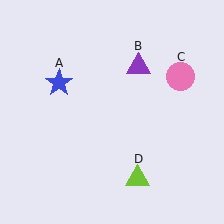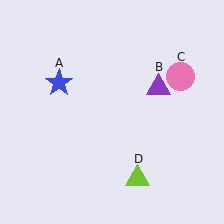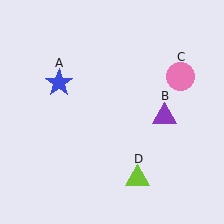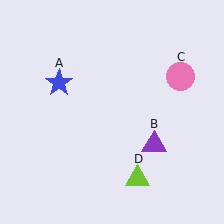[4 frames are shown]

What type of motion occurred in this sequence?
The purple triangle (object B) rotated clockwise around the center of the scene.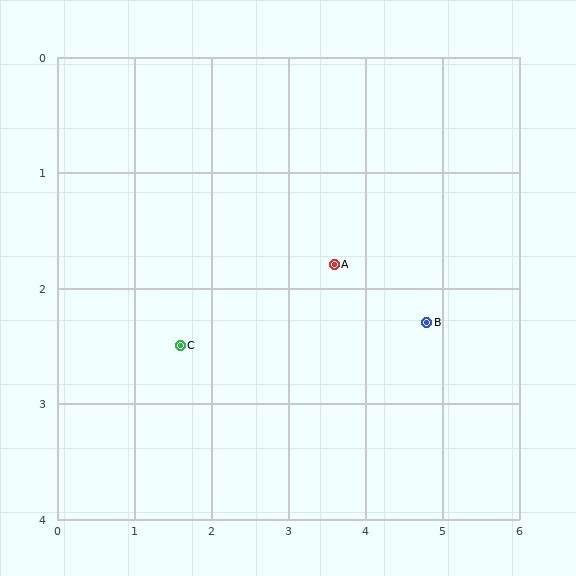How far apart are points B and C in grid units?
Points B and C are about 3.2 grid units apart.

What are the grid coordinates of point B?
Point B is at approximately (4.8, 2.3).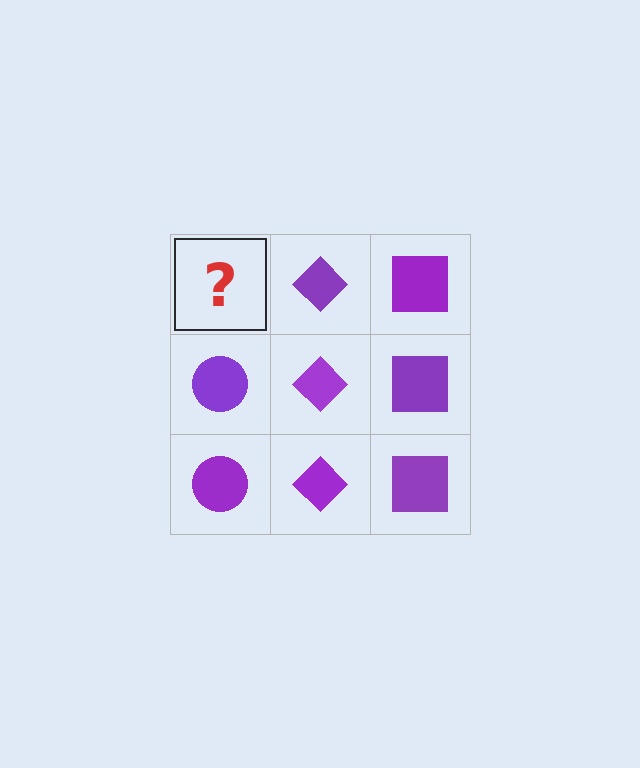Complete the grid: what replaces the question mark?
The question mark should be replaced with a purple circle.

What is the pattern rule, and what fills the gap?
The rule is that each column has a consistent shape. The gap should be filled with a purple circle.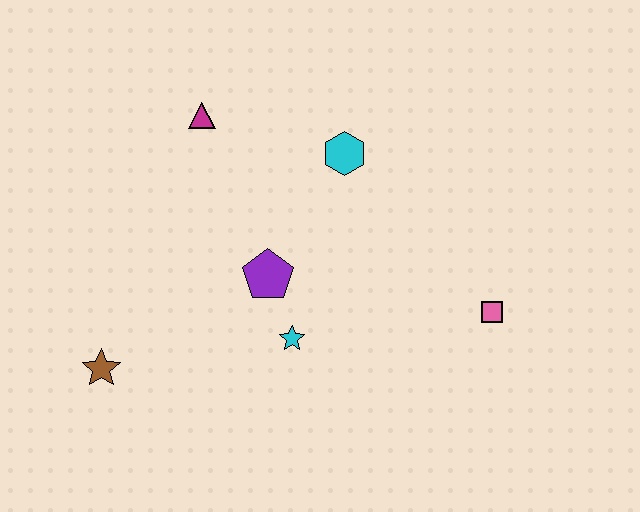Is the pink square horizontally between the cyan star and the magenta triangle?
No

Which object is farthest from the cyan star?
The magenta triangle is farthest from the cyan star.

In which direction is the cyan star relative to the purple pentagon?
The cyan star is below the purple pentagon.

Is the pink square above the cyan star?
Yes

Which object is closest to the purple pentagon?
The cyan star is closest to the purple pentagon.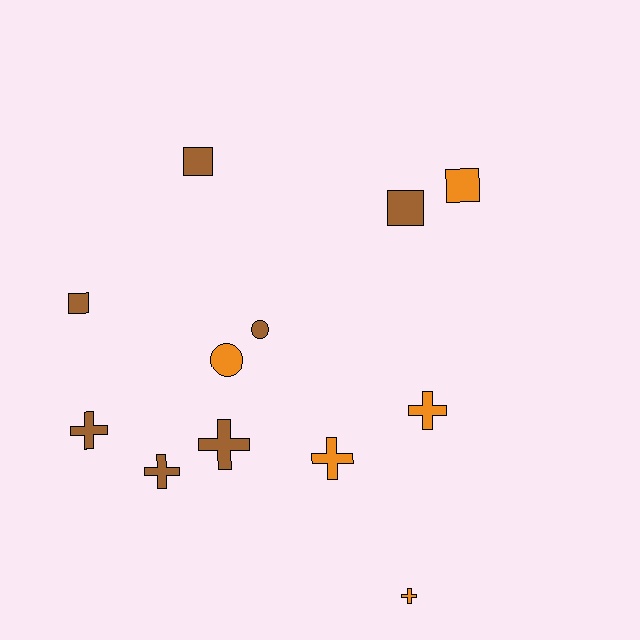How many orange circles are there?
There is 1 orange circle.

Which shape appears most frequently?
Cross, with 6 objects.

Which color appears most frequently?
Brown, with 7 objects.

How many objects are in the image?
There are 12 objects.